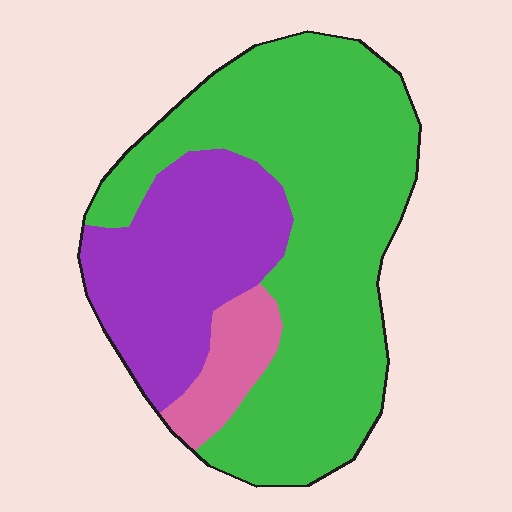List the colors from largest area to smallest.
From largest to smallest: green, purple, pink.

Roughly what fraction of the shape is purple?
Purple covers around 30% of the shape.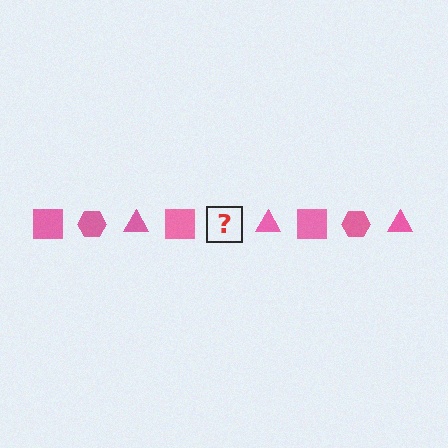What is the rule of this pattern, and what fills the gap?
The rule is that the pattern cycles through square, hexagon, triangle shapes in pink. The gap should be filled with a pink hexagon.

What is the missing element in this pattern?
The missing element is a pink hexagon.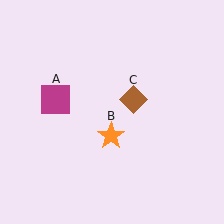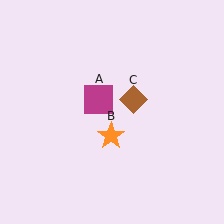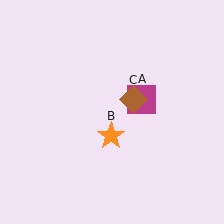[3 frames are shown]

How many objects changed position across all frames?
1 object changed position: magenta square (object A).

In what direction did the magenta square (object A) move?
The magenta square (object A) moved right.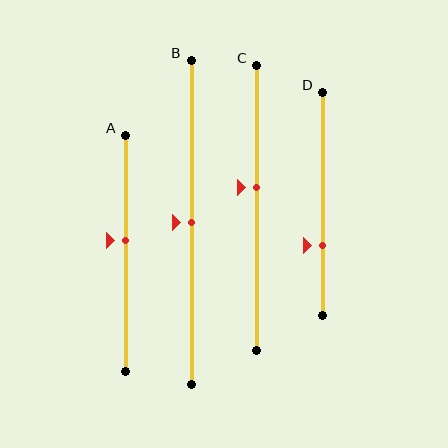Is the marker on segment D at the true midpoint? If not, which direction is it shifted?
No, the marker on segment D is shifted downward by about 19% of the segment length.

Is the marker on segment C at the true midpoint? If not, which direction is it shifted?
No, the marker on segment C is shifted upward by about 7% of the segment length.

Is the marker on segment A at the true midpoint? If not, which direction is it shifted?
No, the marker on segment A is shifted upward by about 6% of the segment length.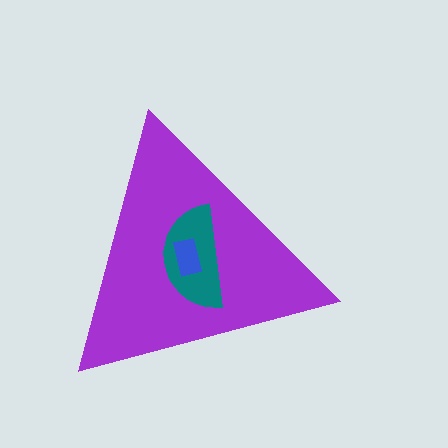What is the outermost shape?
The purple triangle.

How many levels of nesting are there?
3.